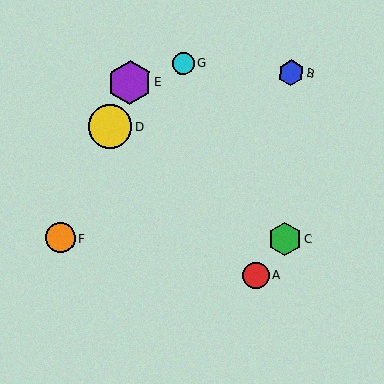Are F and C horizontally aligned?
Yes, both are at y≈238.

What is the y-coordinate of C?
Object C is at y≈239.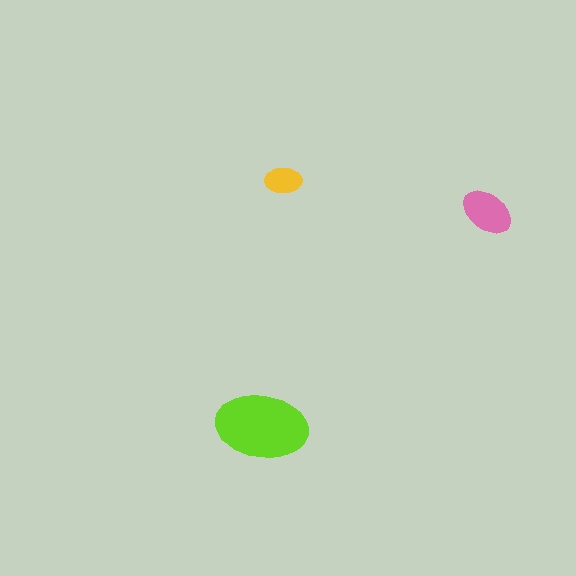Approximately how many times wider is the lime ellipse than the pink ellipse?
About 2 times wider.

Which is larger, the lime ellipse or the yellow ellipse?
The lime one.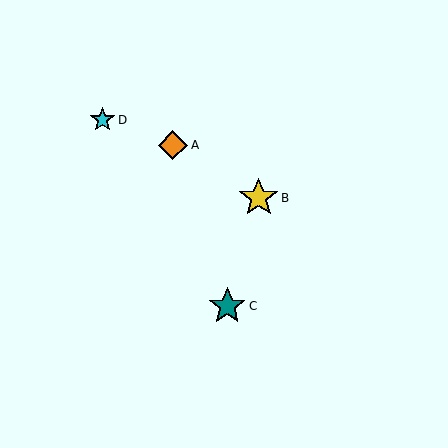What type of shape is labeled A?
Shape A is an orange diamond.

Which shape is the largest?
The yellow star (labeled B) is the largest.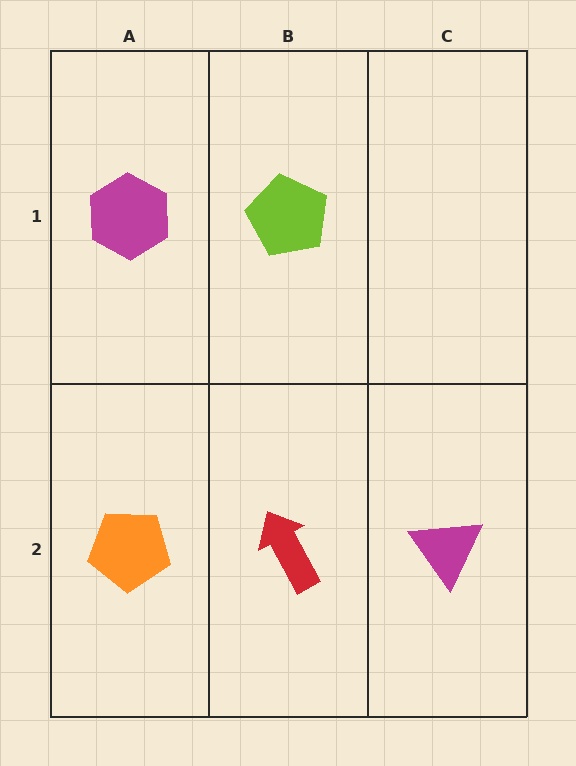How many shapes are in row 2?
3 shapes.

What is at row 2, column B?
A red arrow.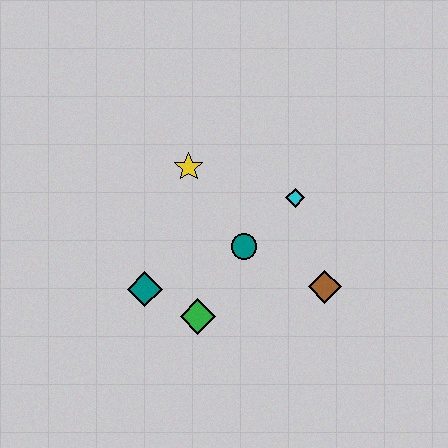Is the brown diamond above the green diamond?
Yes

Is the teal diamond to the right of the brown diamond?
No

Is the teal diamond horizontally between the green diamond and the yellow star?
No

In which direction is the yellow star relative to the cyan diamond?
The yellow star is to the left of the cyan diamond.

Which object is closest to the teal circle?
The cyan diamond is closest to the teal circle.